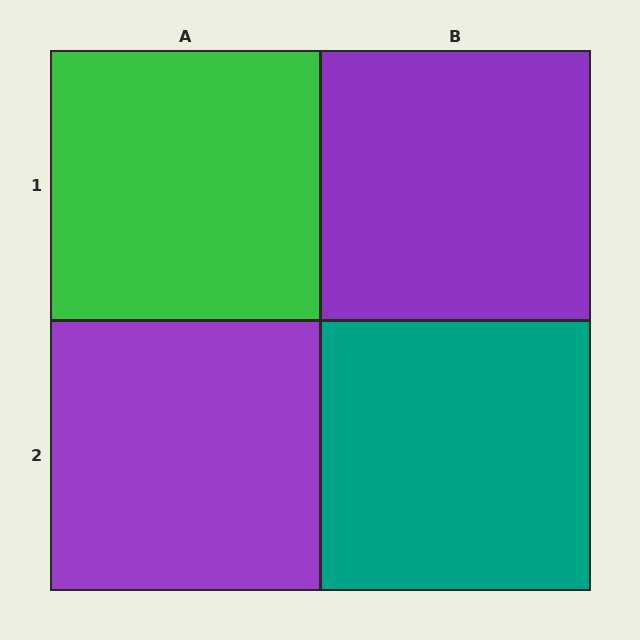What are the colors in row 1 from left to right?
Green, purple.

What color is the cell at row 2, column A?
Purple.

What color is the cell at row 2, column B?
Teal.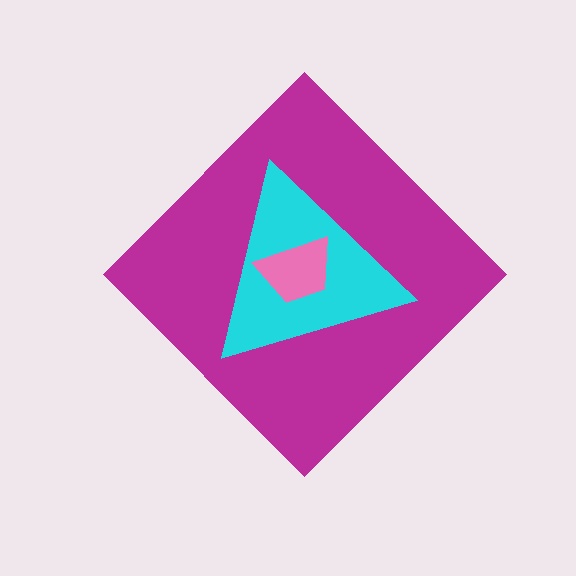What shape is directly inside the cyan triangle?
The pink trapezoid.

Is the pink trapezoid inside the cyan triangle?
Yes.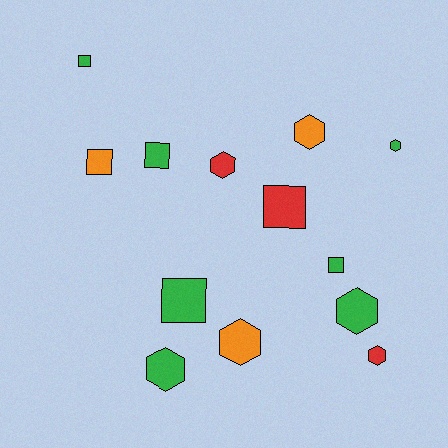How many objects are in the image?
There are 13 objects.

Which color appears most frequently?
Green, with 7 objects.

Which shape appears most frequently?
Hexagon, with 7 objects.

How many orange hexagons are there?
There are 2 orange hexagons.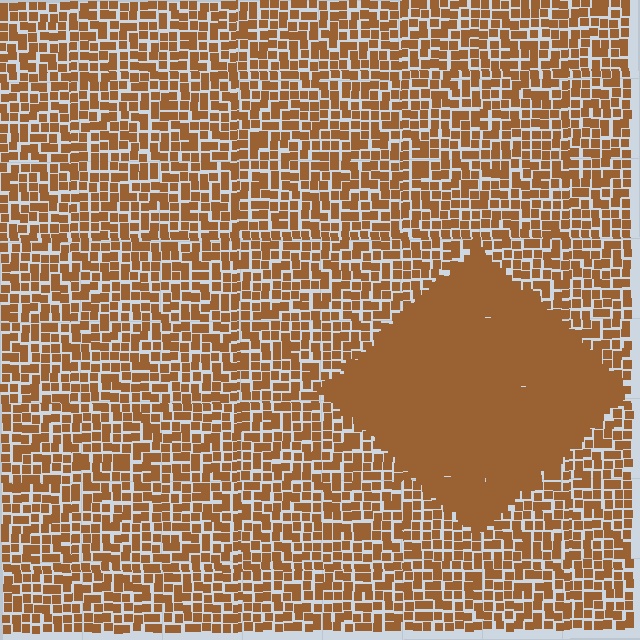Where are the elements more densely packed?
The elements are more densely packed inside the diamond boundary.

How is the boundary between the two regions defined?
The boundary is defined by a change in element density (approximately 2.1x ratio). All elements are the same color, size, and shape.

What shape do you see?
I see a diamond.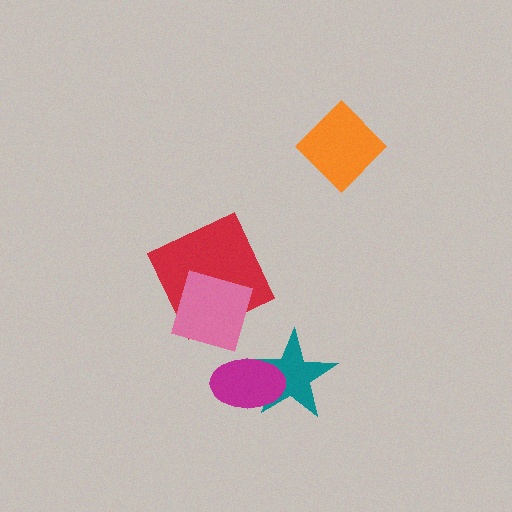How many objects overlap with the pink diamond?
1 object overlaps with the pink diamond.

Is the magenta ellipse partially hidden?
No, no other shape covers it.